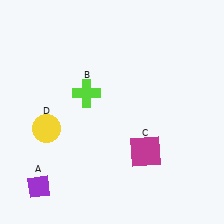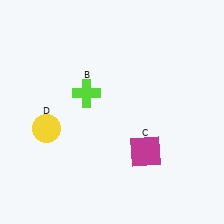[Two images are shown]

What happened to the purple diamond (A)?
The purple diamond (A) was removed in Image 2. It was in the bottom-left area of Image 1.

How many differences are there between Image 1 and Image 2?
There is 1 difference between the two images.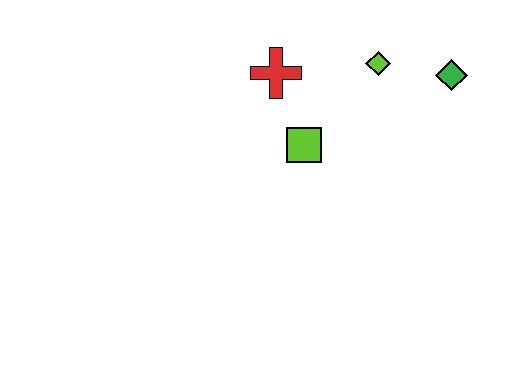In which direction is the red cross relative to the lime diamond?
The red cross is to the left of the lime diamond.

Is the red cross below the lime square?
No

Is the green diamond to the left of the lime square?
No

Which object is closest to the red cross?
The lime square is closest to the red cross.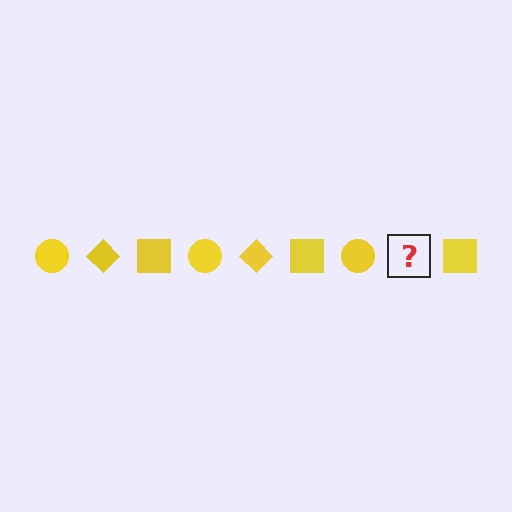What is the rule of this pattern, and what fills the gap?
The rule is that the pattern cycles through circle, diamond, square shapes in yellow. The gap should be filled with a yellow diamond.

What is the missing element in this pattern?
The missing element is a yellow diamond.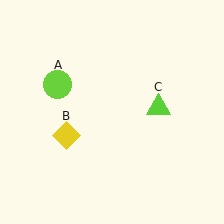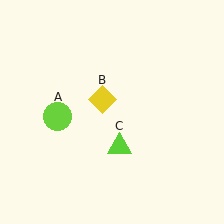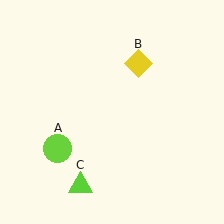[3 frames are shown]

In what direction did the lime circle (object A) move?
The lime circle (object A) moved down.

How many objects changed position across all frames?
3 objects changed position: lime circle (object A), yellow diamond (object B), lime triangle (object C).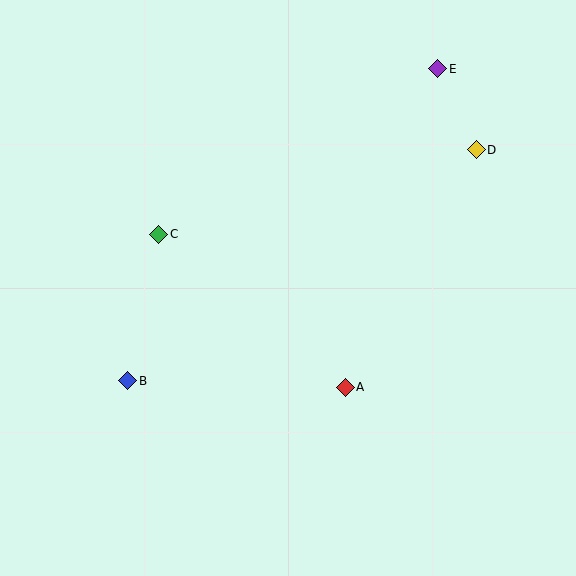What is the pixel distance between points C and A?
The distance between C and A is 242 pixels.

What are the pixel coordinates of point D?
Point D is at (476, 150).